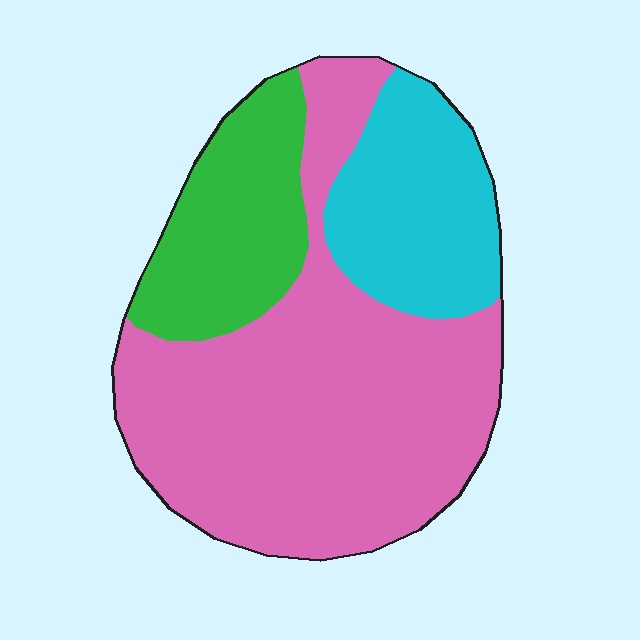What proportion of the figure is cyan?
Cyan takes up about one fifth (1/5) of the figure.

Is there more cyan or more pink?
Pink.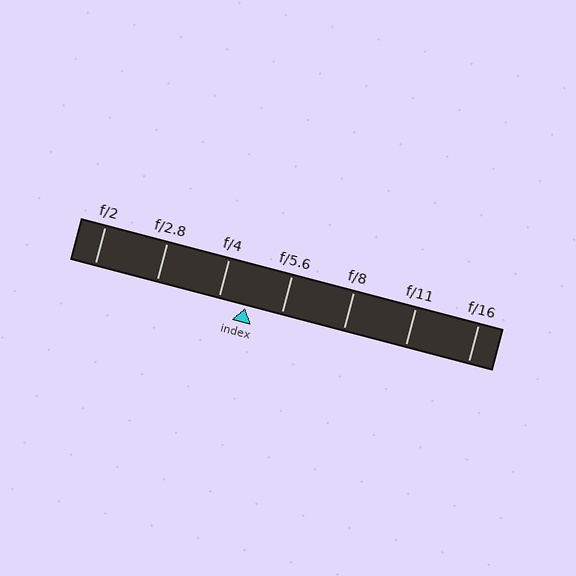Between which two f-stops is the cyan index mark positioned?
The index mark is between f/4 and f/5.6.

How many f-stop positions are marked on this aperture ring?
There are 7 f-stop positions marked.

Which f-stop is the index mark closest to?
The index mark is closest to f/4.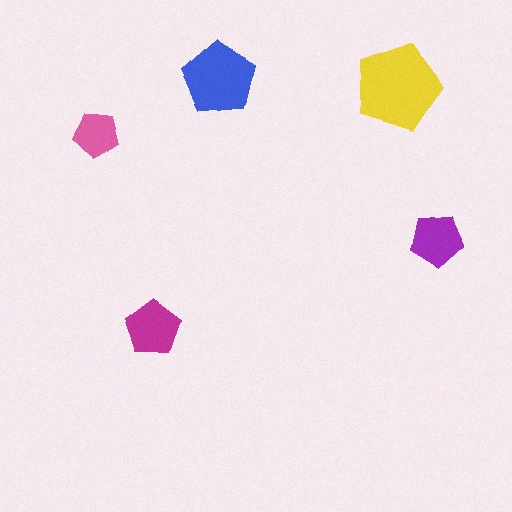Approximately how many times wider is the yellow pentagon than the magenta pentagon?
About 1.5 times wider.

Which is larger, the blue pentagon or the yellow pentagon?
The yellow one.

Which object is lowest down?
The magenta pentagon is bottommost.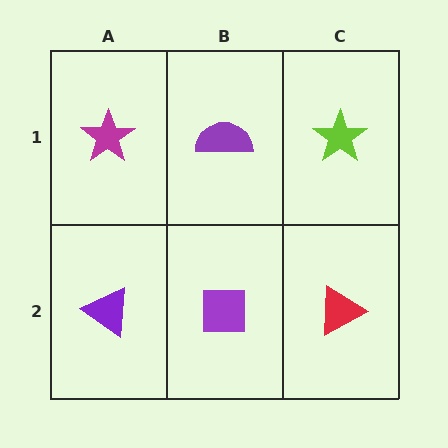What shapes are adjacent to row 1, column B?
A purple square (row 2, column B), a magenta star (row 1, column A), a lime star (row 1, column C).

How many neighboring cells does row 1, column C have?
2.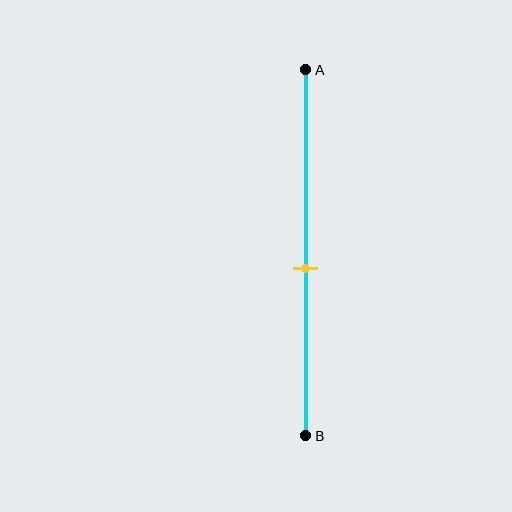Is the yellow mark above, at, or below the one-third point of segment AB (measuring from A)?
The yellow mark is below the one-third point of segment AB.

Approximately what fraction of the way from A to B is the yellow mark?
The yellow mark is approximately 55% of the way from A to B.